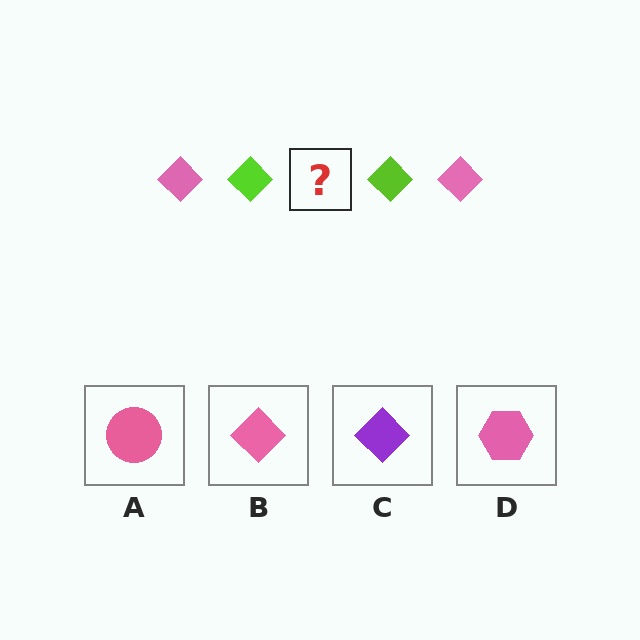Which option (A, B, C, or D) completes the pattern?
B.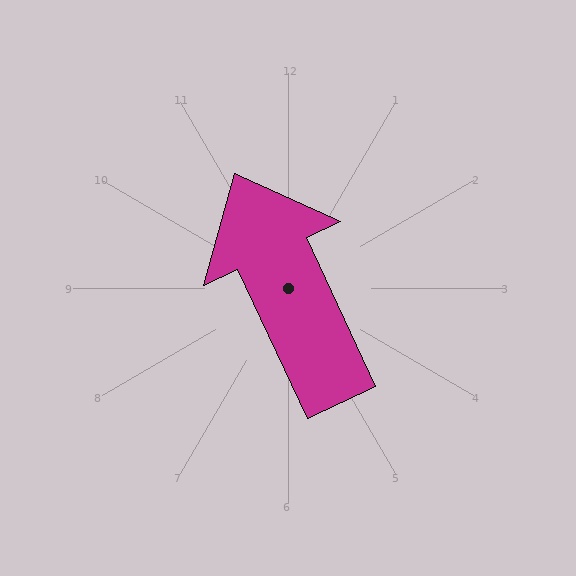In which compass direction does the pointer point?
Northwest.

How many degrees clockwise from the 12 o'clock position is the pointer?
Approximately 335 degrees.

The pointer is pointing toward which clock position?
Roughly 11 o'clock.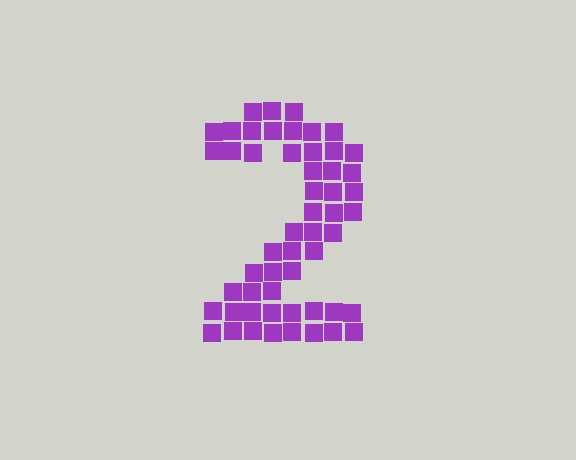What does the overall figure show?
The overall figure shows the digit 2.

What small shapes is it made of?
It is made of small squares.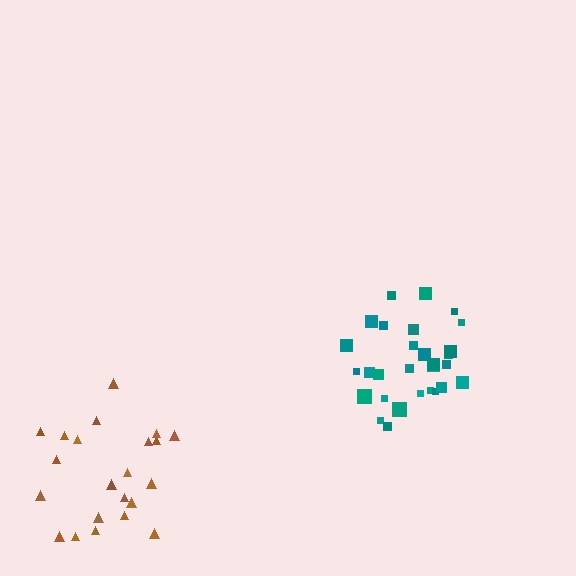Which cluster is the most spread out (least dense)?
Brown.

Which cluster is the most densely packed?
Teal.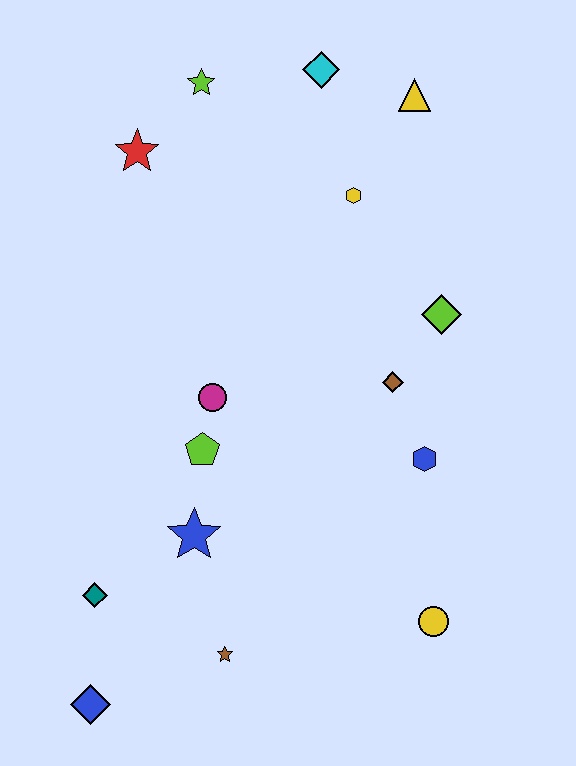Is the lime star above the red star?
Yes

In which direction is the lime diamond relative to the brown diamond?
The lime diamond is above the brown diamond.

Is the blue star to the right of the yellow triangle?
No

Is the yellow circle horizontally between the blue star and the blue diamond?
No